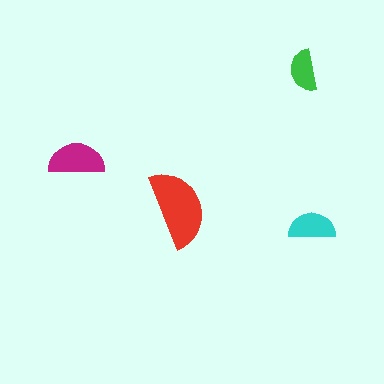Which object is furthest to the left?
The magenta semicircle is leftmost.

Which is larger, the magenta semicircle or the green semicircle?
The magenta one.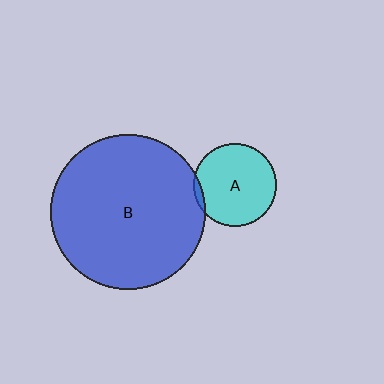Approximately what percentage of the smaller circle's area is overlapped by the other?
Approximately 5%.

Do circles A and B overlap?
Yes.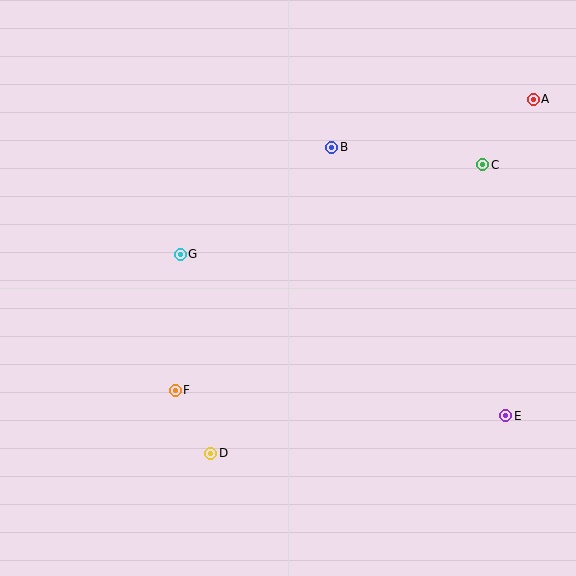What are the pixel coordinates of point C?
Point C is at (483, 165).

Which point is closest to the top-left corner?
Point G is closest to the top-left corner.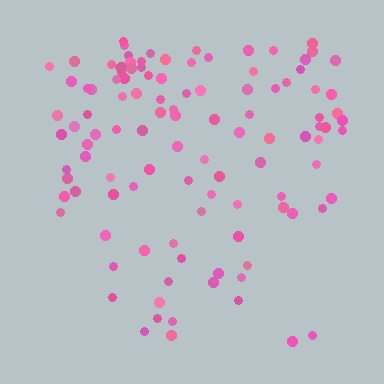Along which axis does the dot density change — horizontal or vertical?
Vertical.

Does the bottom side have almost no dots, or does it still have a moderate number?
Still a moderate number, just noticeably fewer than the top.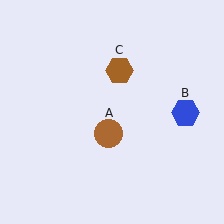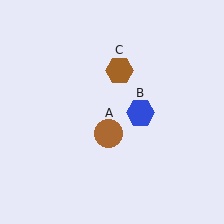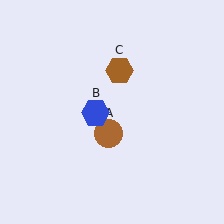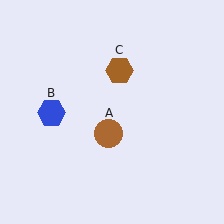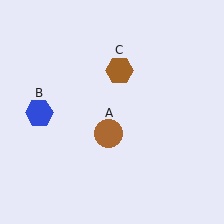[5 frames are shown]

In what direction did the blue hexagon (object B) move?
The blue hexagon (object B) moved left.